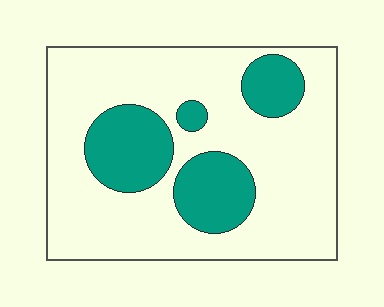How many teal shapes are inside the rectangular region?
4.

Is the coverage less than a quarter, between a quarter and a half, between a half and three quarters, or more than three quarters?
Between a quarter and a half.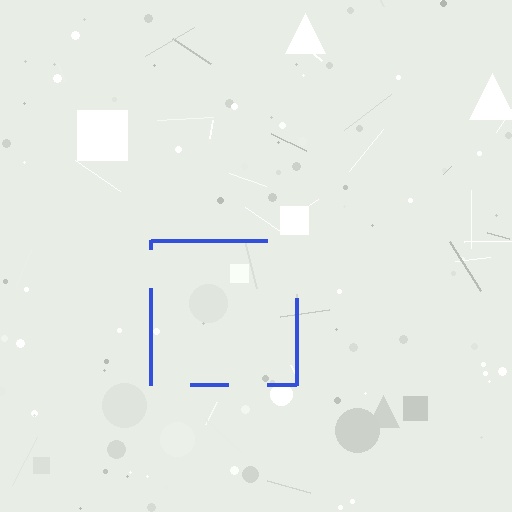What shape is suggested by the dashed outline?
The dashed outline suggests a square.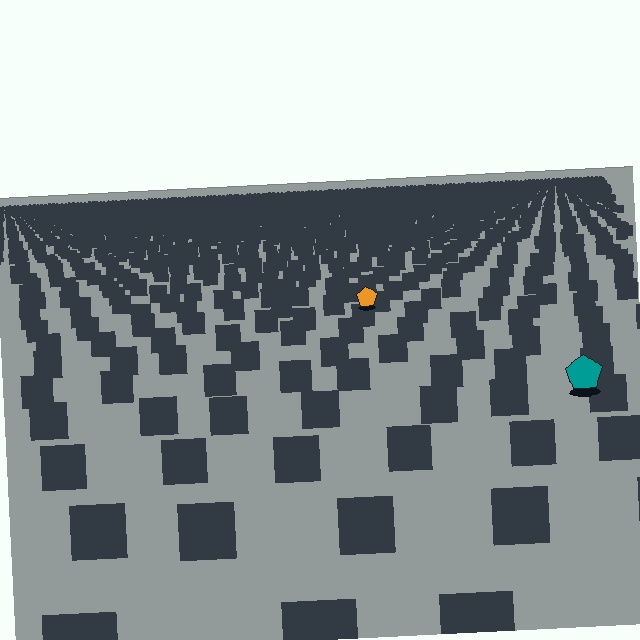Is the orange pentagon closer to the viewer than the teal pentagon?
No. The teal pentagon is closer — you can tell from the texture gradient: the ground texture is coarser near it.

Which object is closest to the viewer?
The teal pentagon is closest. The texture marks near it are larger and more spread out.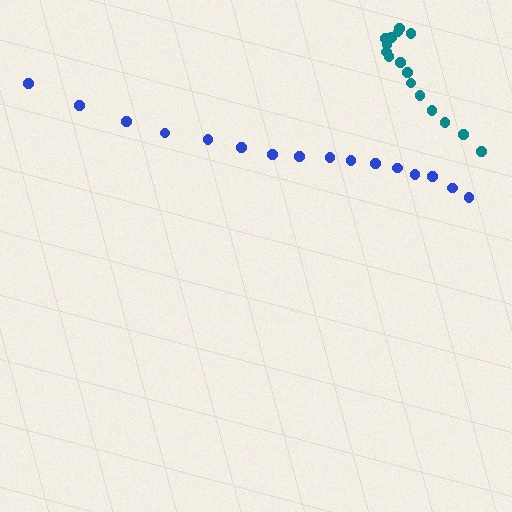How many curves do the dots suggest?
There are 2 distinct paths.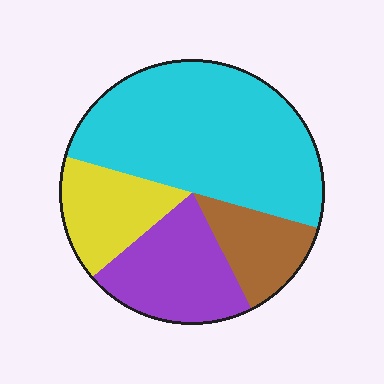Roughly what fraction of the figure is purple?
Purple covers 21% of the figure.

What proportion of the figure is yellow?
Yellow covers around 15% of the figure.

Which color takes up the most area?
Cyan, at roughly 50%.